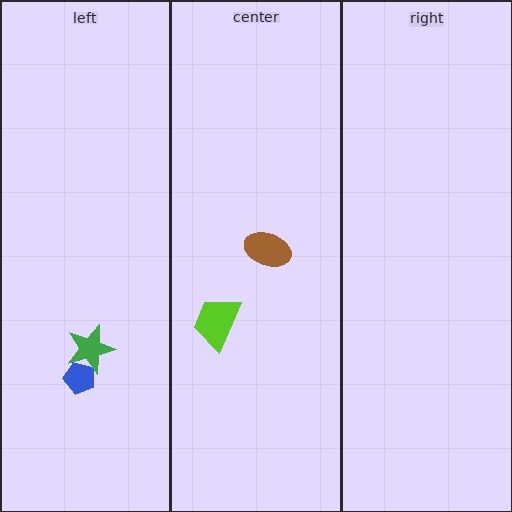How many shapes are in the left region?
2.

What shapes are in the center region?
The lime trapezoid, the brown ellipse.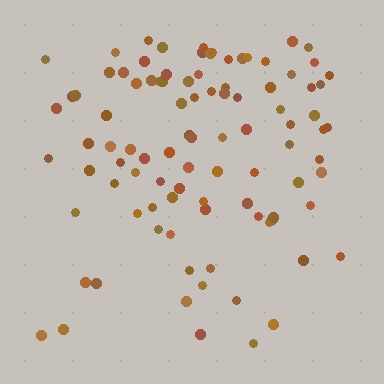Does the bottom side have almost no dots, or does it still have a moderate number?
Still a moderate number, just noticeably fewer than the top.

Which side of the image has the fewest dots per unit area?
The bottom.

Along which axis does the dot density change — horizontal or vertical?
Vertical.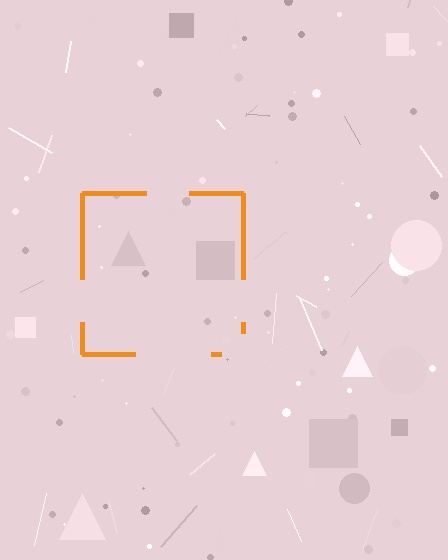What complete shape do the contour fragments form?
The contour fragments form a square.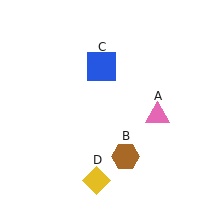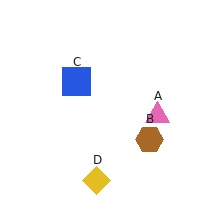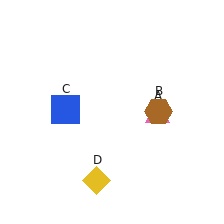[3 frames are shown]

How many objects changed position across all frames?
2 objects changed position: brown hexagon (object B), blue square (object C).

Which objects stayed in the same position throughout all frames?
Pink triangle (object A) and yellow diamond (object D) remained stationary.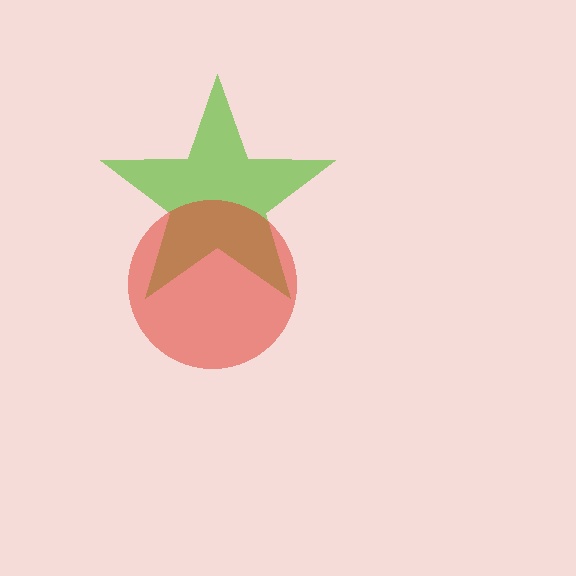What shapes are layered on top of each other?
The layered shapes are: a lime star, a red circle.